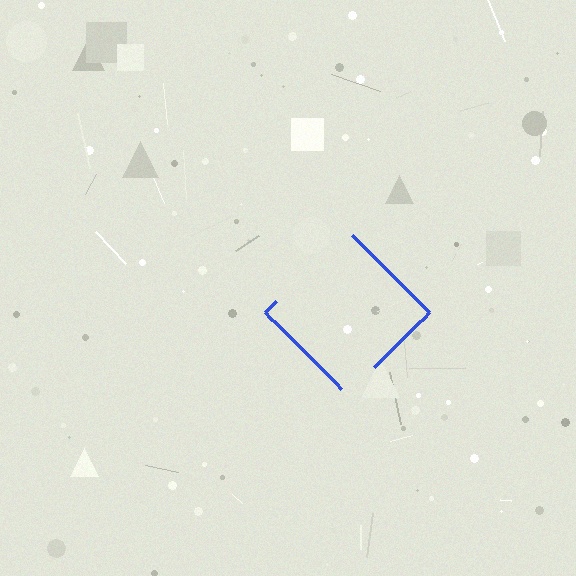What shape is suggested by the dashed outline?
The dashed outline suggests a diamond.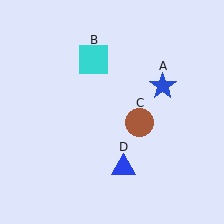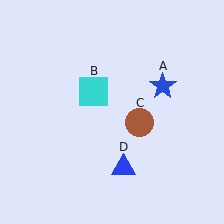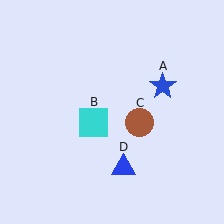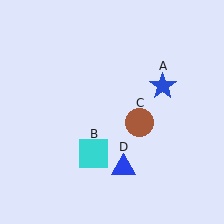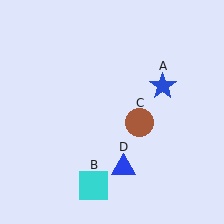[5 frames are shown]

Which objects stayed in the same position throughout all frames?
Blue star (object A) and brown circle (object C) and blue triangle (object D) remained stationary.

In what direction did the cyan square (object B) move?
The cyan square (object B) moved down.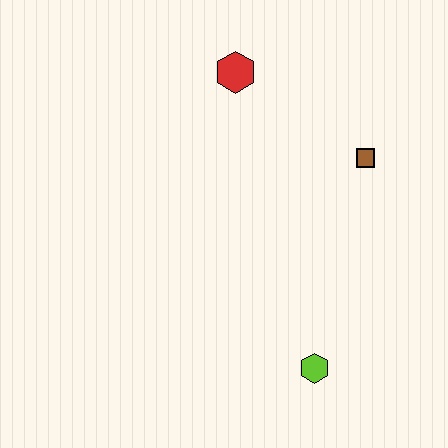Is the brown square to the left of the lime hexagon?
No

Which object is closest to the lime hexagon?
The brown square is closest to the lime hexagon.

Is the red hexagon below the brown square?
No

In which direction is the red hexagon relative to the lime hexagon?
The red hexagon is above the lime hexagon.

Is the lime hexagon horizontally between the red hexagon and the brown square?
Yes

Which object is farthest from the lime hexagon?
The red hexagon is farthest from the lime hexagon.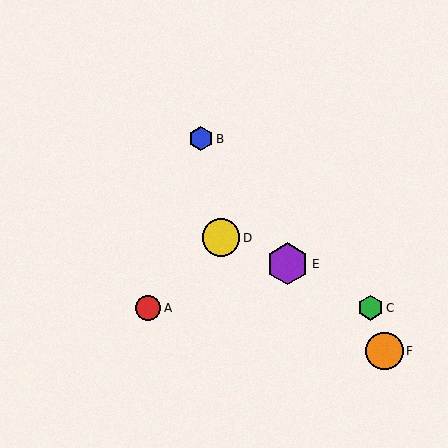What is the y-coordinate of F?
Object F is at y≈351.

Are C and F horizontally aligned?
No, C is at y≈308 and F is at y≈351.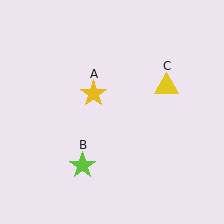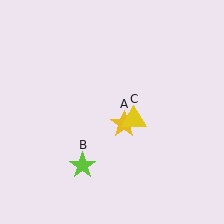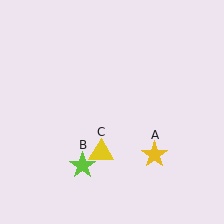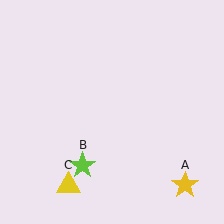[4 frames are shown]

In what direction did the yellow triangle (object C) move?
The yellow triangle (object C) moved down and to the left.